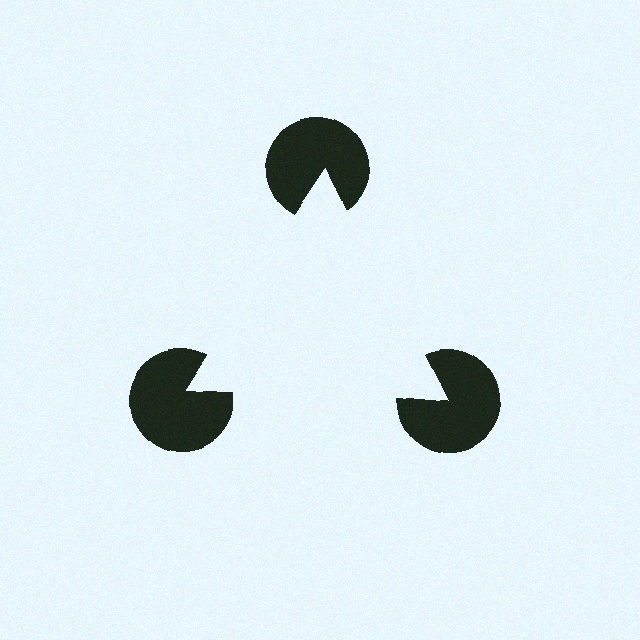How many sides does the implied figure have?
3 sides.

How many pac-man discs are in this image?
There are 3 — one at each vertex of the illusory triangle.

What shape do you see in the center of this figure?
An illusory triangle — its edges are inferred from the aligned wedge cuts in the pac-man discs, not physically drawn.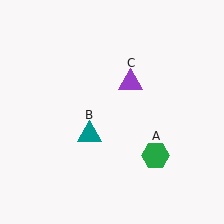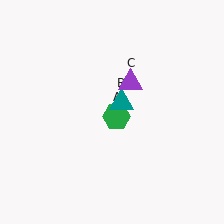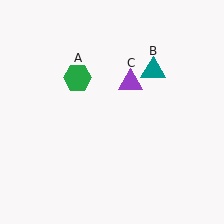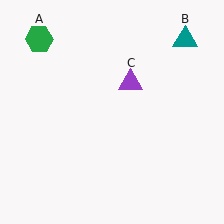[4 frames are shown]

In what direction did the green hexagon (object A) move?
The green hexagon (object A) moved up and to the left.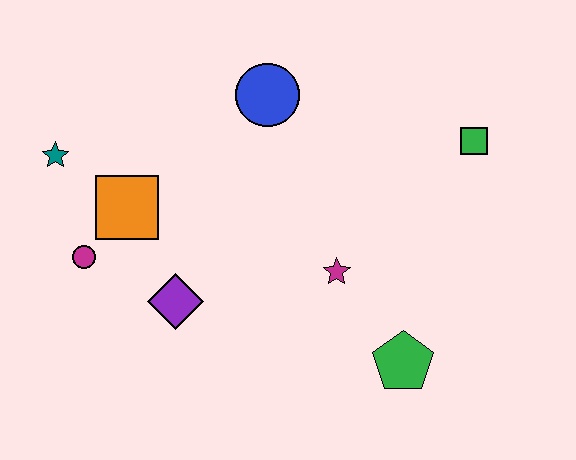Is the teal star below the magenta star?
No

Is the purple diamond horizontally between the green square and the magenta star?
No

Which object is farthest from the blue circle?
The green pentagon is farthest from the blue circle.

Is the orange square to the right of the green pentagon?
No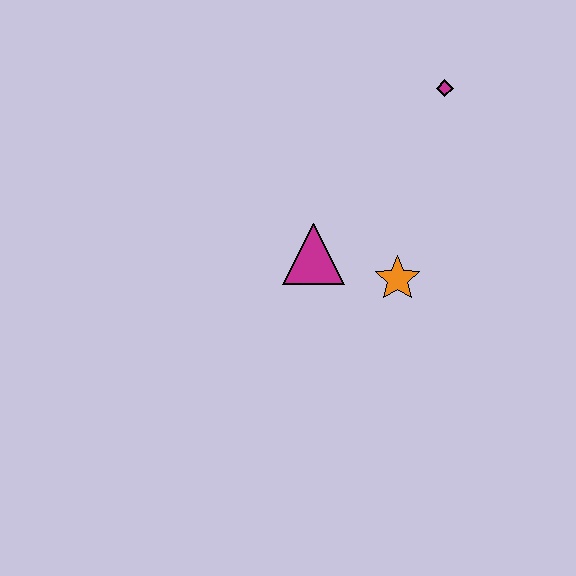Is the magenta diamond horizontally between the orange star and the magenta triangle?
No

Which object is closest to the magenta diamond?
The orange star is closest to the magenta diamond.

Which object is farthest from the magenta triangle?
The magenta diamond is farthest from the magenta triangle.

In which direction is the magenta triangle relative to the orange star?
The magenta triangle is to the left of the orange star.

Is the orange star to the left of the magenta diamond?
Yes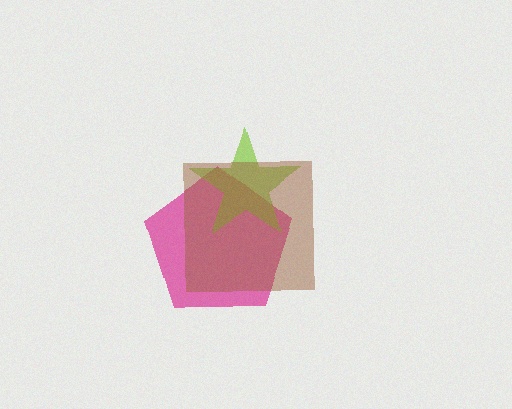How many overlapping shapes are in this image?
There are 3 overlapping shapes in the image.